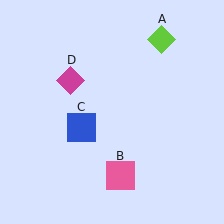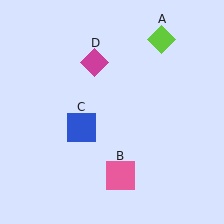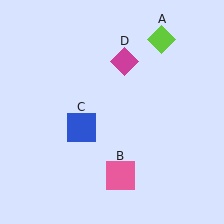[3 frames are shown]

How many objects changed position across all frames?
1 object changed position: magenta diamond (object D).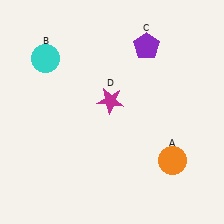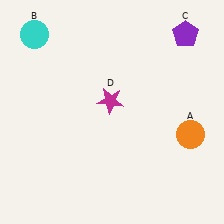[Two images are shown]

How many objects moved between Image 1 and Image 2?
3 objects moved between the two images.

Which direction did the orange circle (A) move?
The orange circle (A) moved up.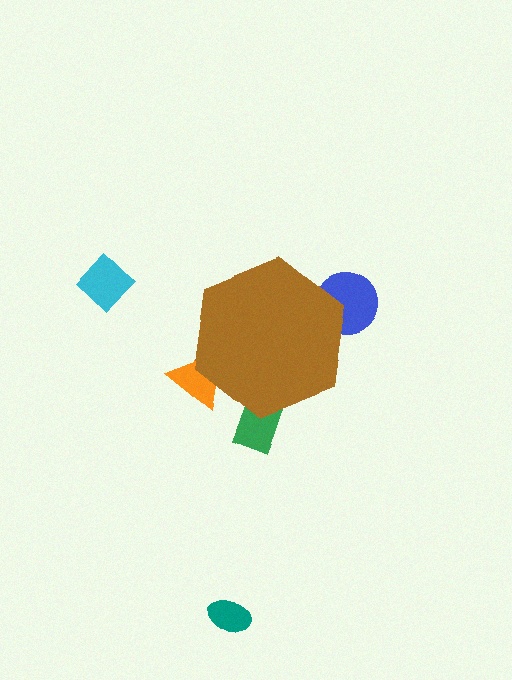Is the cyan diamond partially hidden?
No, the cyan diamond is fully visible.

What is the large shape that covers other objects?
A brown hexagon.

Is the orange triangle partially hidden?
Yes, the orange triangle is partially hidden behind the brown hexagon.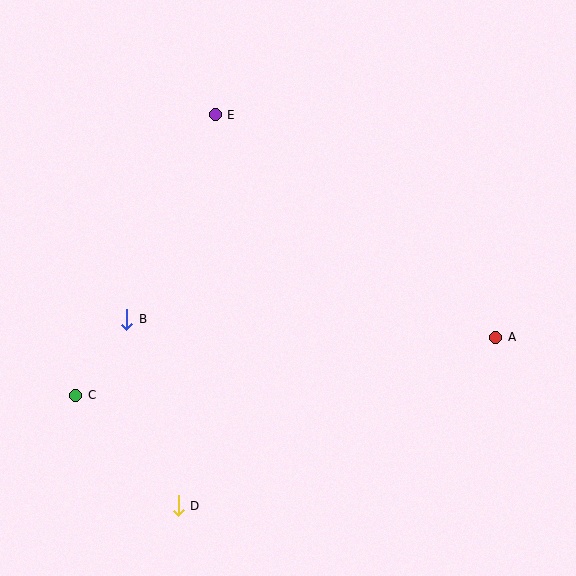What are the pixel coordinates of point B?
Point B is at (127, 319).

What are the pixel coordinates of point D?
Point D is at (178, 506).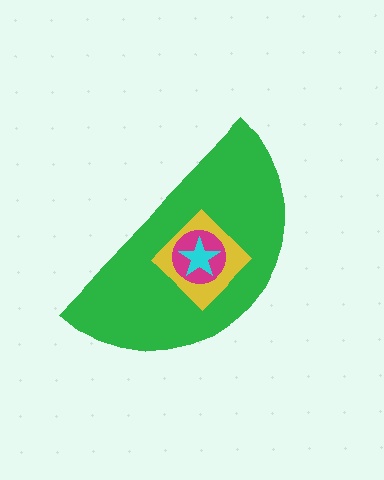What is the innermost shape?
The cyan star.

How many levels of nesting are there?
4.